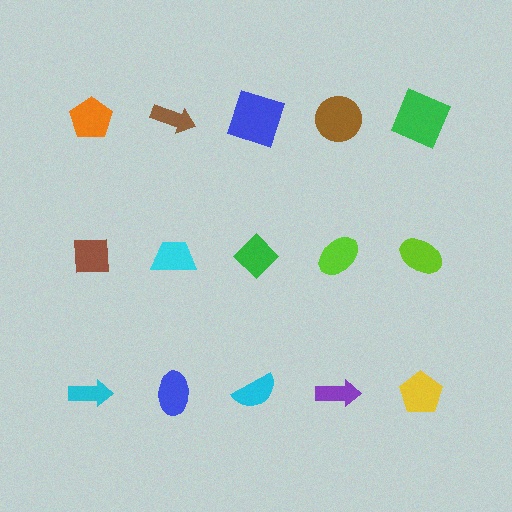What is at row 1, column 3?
A blue square.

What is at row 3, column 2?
A blue ellipse.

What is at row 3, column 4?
A purple arrow.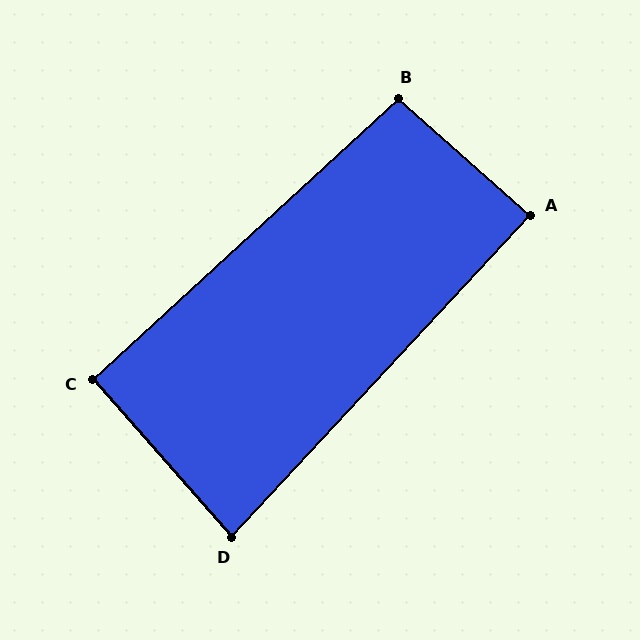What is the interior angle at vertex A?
Approximately 89 degrees (approximately right).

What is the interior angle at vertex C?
Approximately 91 degrees (approximately right).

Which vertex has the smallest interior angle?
D, at approximately 84 degrees.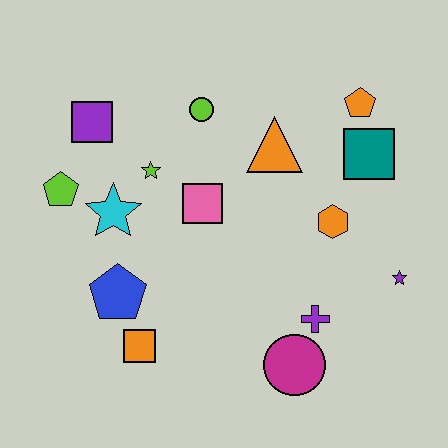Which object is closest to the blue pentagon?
The orange square is closest to the blue pentagon.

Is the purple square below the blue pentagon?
No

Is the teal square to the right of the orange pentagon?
Yes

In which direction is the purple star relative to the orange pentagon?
The purple star is below the orange pentagon.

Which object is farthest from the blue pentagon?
The orange pentagon is farthest from the blue pentagon.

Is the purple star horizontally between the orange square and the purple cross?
No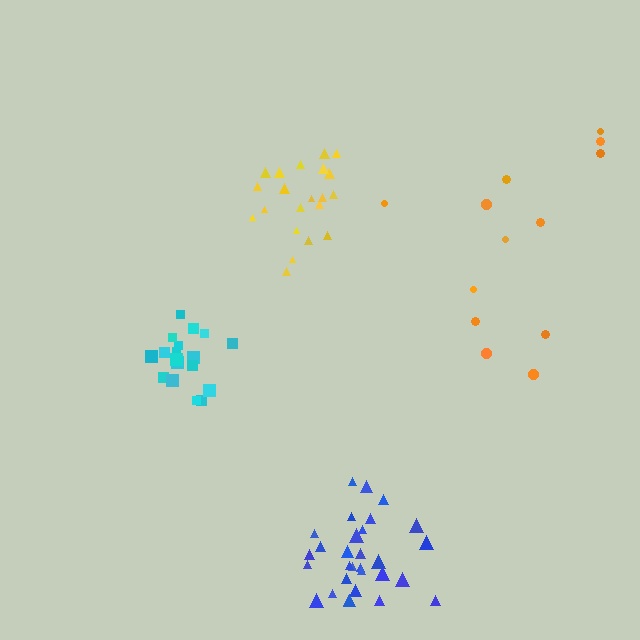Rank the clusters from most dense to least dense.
cyan, yellow, blue, orange.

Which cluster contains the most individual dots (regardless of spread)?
Blue (30).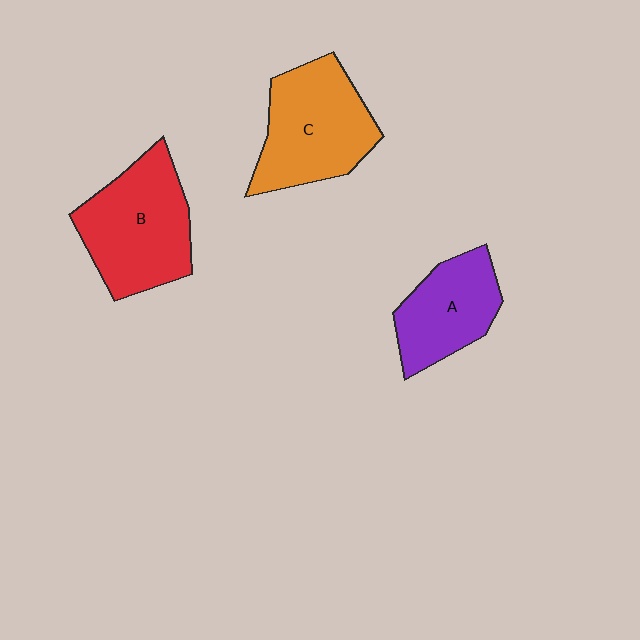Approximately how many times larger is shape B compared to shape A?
Approximately 1.4 times.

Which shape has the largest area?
Shape B (red).